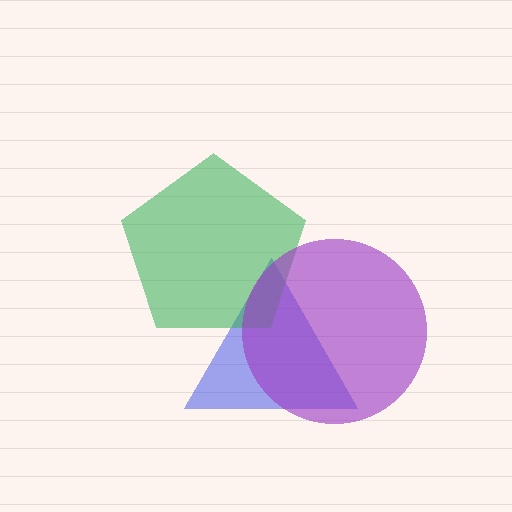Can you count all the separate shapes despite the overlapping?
Yes, there are 3 separate shapes.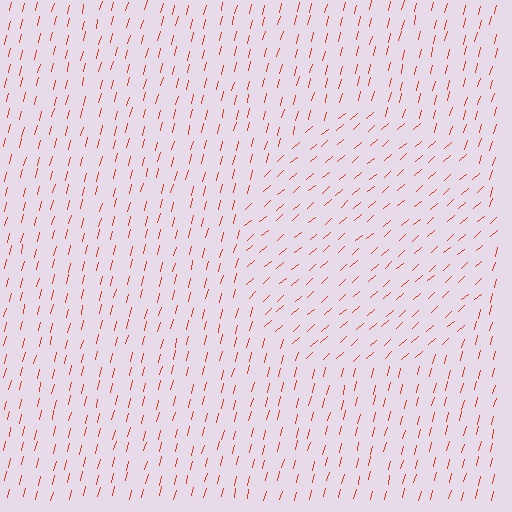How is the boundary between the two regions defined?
The boundary is defined purely by a change in line orientation (approximately 34 degrees difference). All lines are the same color and thickness.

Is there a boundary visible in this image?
Yes, there is a texture boundary formed by a change in line orientation.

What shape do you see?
I see a circle.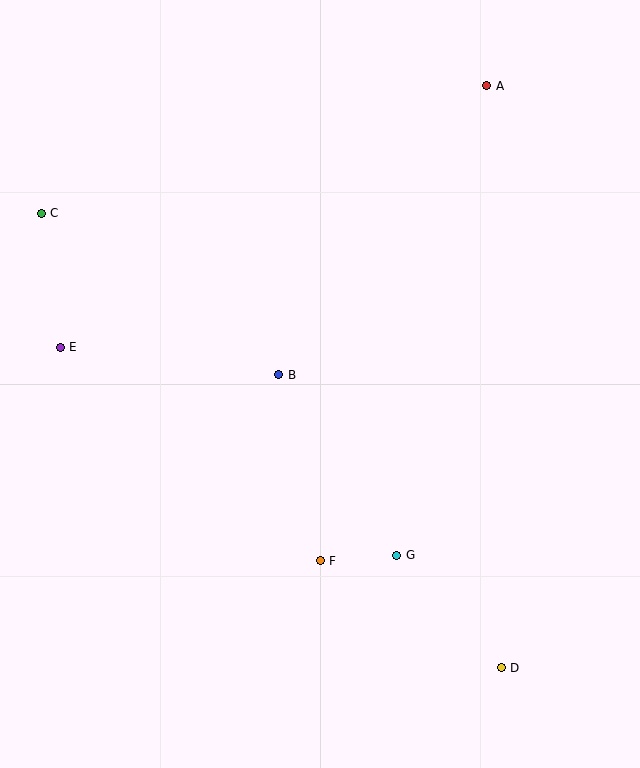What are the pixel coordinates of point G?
Point G is at (397, 555).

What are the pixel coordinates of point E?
Point E is at (60, 347).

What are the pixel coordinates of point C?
Point C is at (41, 213).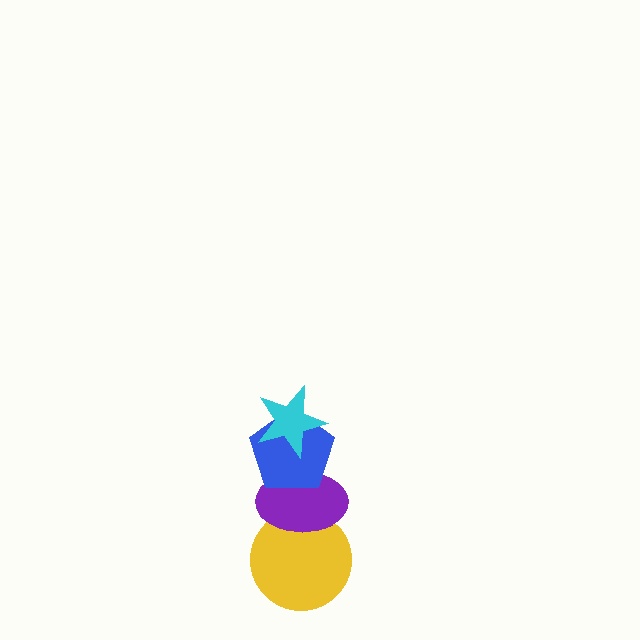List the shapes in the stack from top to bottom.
From top to bottom: the cyan star, the blue pentagon, the purple ellipse, the yellow circle.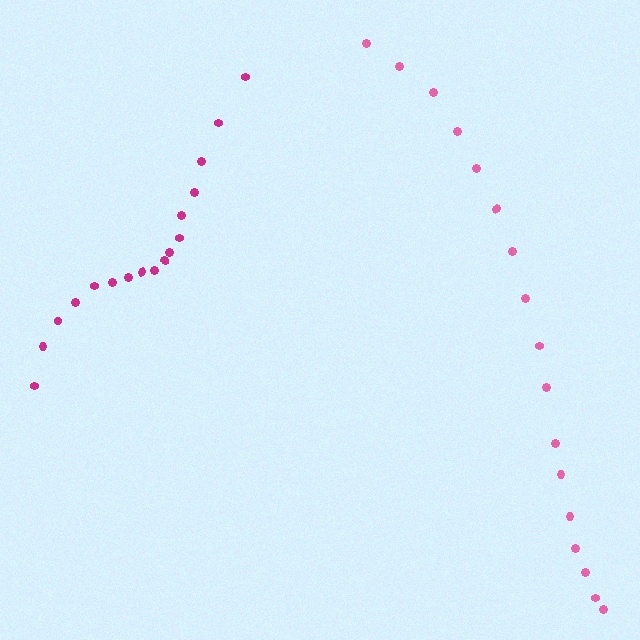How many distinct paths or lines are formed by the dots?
There are 2 distinct paths.